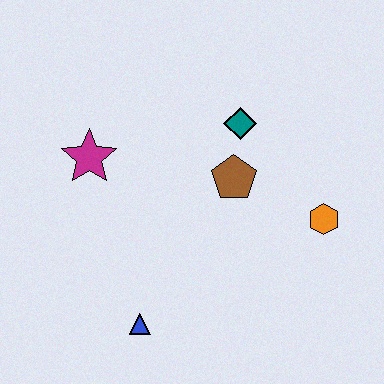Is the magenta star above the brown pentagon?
Yes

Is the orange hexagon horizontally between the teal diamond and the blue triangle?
No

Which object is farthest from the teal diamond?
The blue triangle is farthest from the teal diamond.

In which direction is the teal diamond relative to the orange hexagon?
The teal diamond is above the orange hexagon.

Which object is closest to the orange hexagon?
The brown pentagon is closest to the orange hexagon.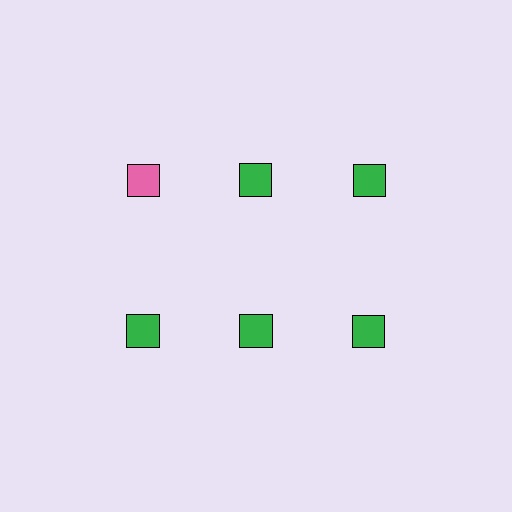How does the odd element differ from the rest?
It has a different color: pink instead of green.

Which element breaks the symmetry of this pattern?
The pink square in the top row, leftmost column breaks the symmetry. All other shapes are green squares.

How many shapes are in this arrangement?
There are 6 shapes arranged in a grid pattern.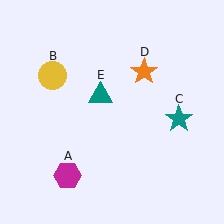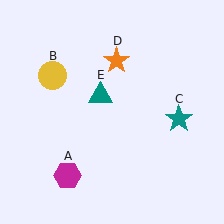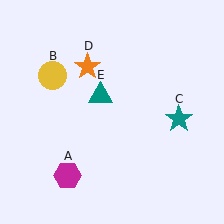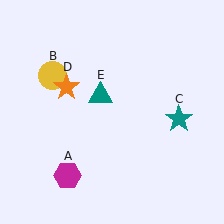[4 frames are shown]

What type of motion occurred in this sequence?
The orange star (object D) rotated counterclockwise around the center of the scene.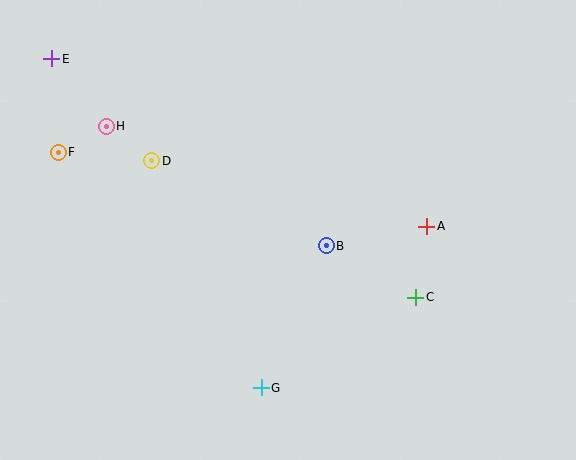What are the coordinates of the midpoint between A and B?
The midpoint between A and B is at (376, 236).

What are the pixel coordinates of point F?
Point F is at (58, 152).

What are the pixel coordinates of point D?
Point D is at (152, 161).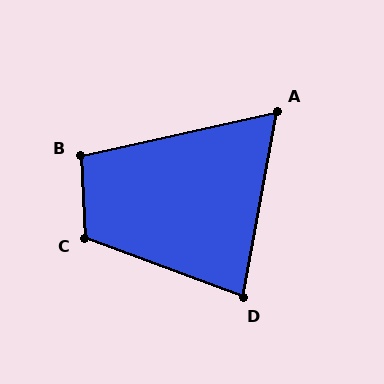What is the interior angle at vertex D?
Approximately 80 degrees (acute).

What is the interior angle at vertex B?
Approximately 100 degrees (obtuse).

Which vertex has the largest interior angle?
C, at approximately 113 degrees.